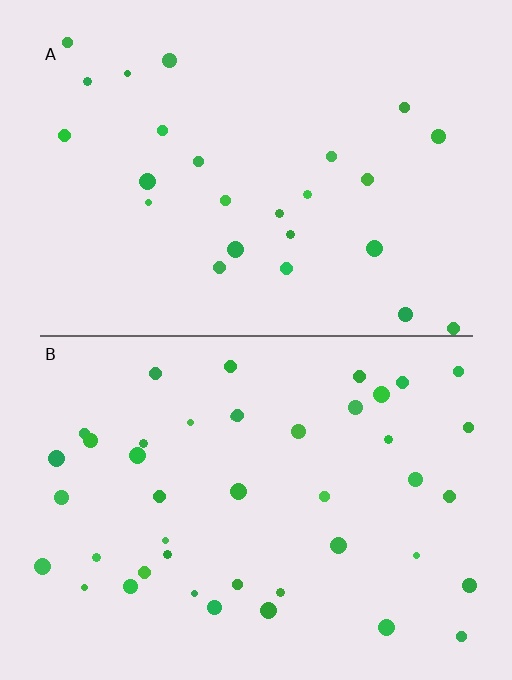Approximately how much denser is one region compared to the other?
Approximately 1.7× — region B over region A.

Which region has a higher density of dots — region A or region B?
B (the bottom).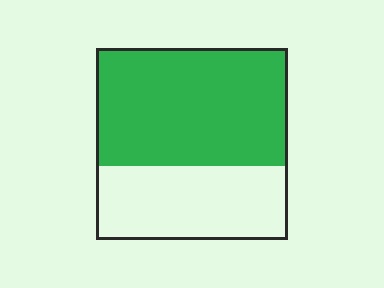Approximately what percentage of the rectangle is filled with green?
Approximately 60%.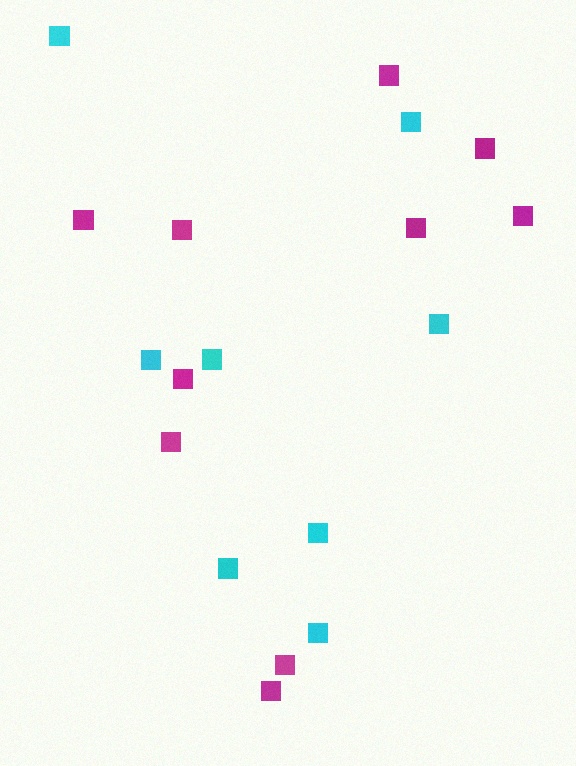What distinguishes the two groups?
There are 2 groups: one group of magenta squares (10) and one group of cyan squares (8).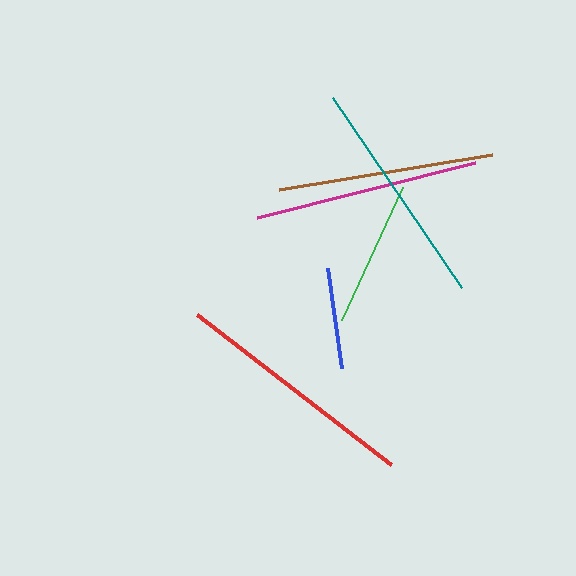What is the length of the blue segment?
The blue segment is approximately 101 pixels long.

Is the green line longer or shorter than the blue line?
The green line is longer than the blue line.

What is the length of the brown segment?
The brown segment is approximately 216 pixels long.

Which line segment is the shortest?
The blue line is the shortest at approximately 101 pixels.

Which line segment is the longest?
The red line is the longest at approximately 245 pixels.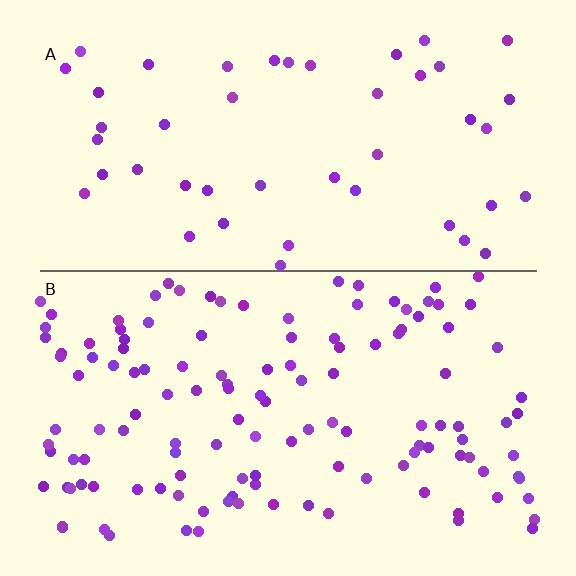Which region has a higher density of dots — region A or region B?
B (the bottom).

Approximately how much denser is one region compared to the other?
Approximately 2.8× — region B over region A.